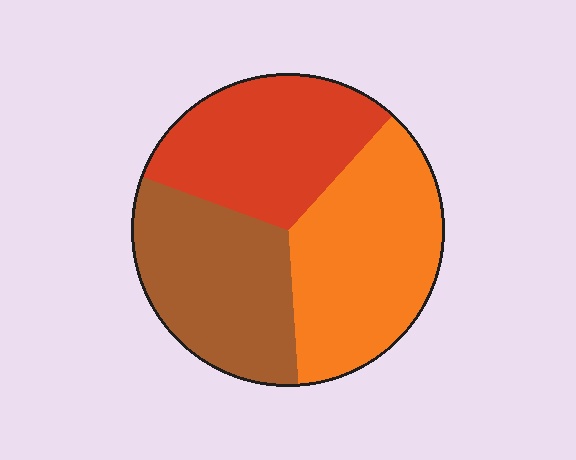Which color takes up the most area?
Orange, at roughly 35%.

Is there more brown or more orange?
Orange.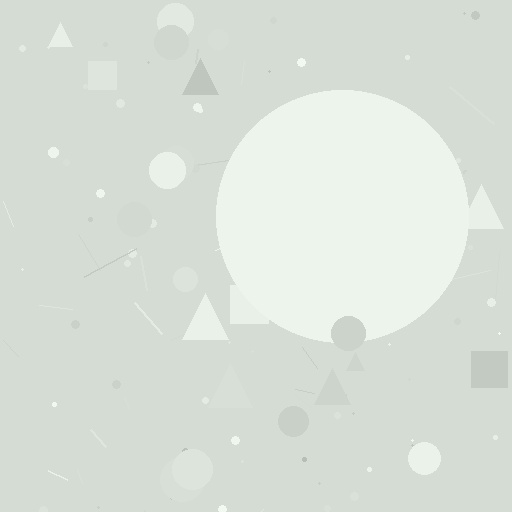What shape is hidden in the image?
A circle is hidden in the image.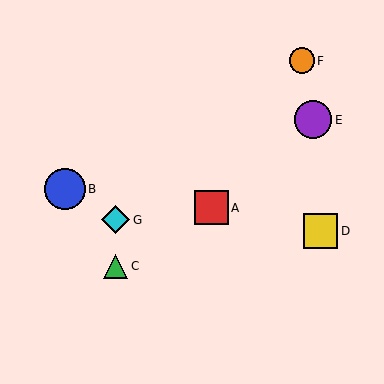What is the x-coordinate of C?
Object C is at x≈116.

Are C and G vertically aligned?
Yes, both are at x≈116.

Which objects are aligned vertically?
Objects C, G are aligned vertically.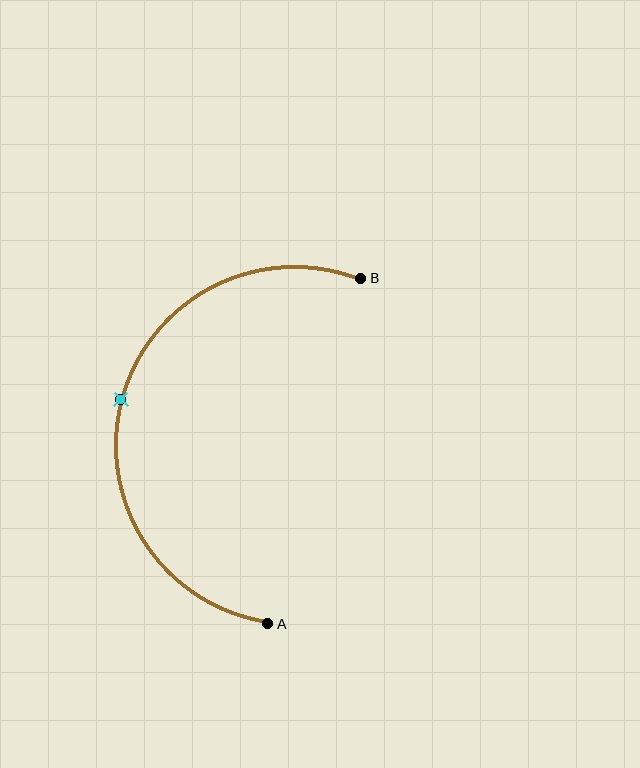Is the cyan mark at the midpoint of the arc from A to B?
Yes. The cyan mark lies on the arc at equal arc-length from both A and B — it is the arc midpoint.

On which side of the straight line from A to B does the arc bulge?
The arc bulges to the left of the straight line connecting A and B.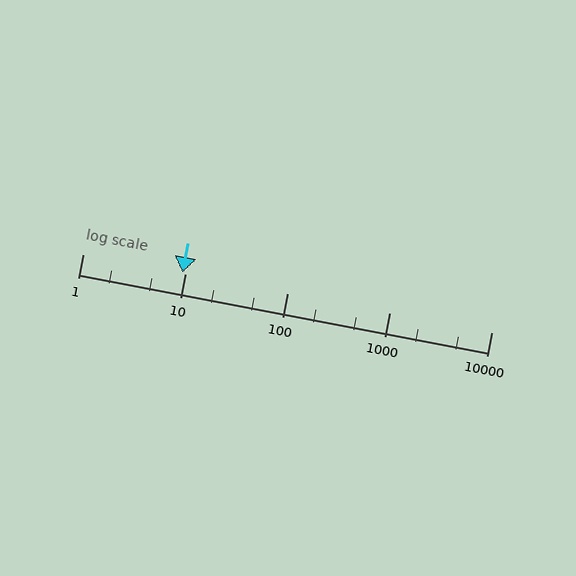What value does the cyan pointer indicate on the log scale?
The pointer indicates approximately 9.5.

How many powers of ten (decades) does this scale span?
The scale spans 4 decades, from 1 to 10000.